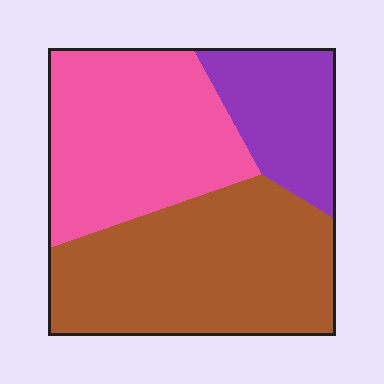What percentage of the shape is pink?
Pink covers 37% of the shape.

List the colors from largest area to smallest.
From largest to smallest: brown, pink, purple.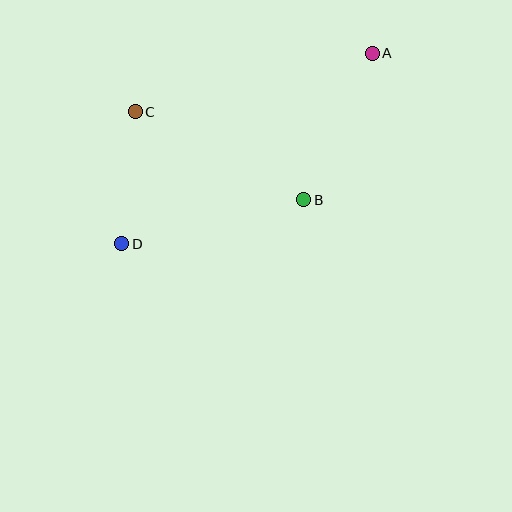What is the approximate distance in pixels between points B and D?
The distance between B and D is approximately 187 pixels.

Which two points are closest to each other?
Points C and D are closest to each other.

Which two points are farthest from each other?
Points A and D are farthest from each other.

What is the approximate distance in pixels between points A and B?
The distance between A and B is approximately 162 pixels.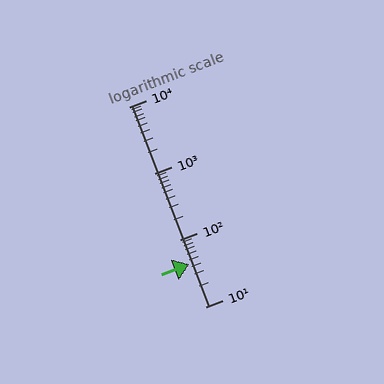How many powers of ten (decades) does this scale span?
The scale spans 3 decades, from 10 to 10000.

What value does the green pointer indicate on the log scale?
The pointer indicates approximately 43.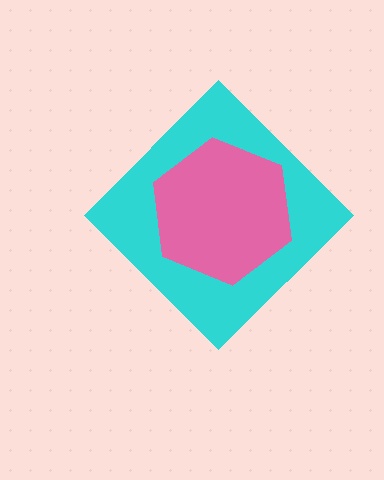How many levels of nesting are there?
2.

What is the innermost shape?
The pink hexagon.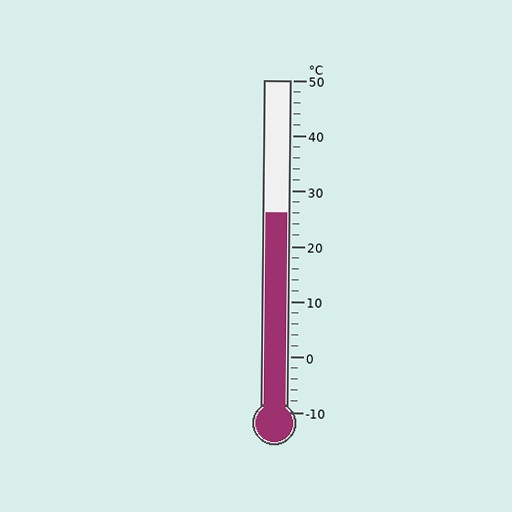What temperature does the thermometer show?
The thermometer shows approximately 26°C.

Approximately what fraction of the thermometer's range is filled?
The thermometer is filled to approximately 60% of its range.